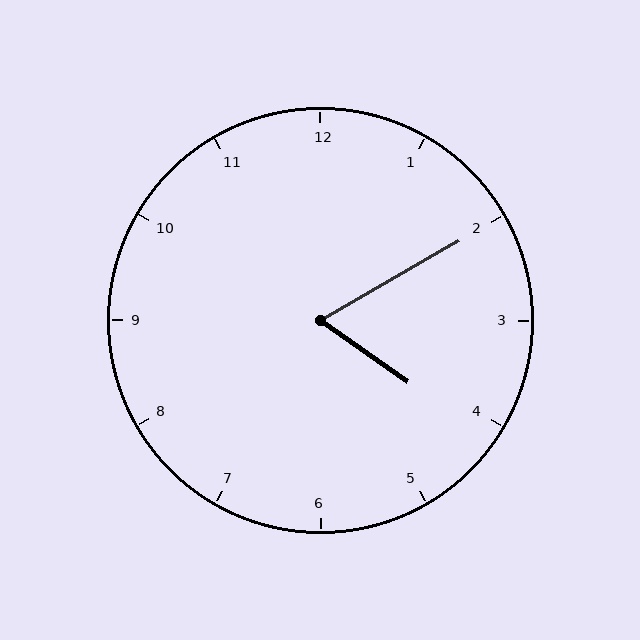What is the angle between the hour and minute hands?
Approximately 65 degrees.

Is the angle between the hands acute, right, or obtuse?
It is acute.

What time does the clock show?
4:10.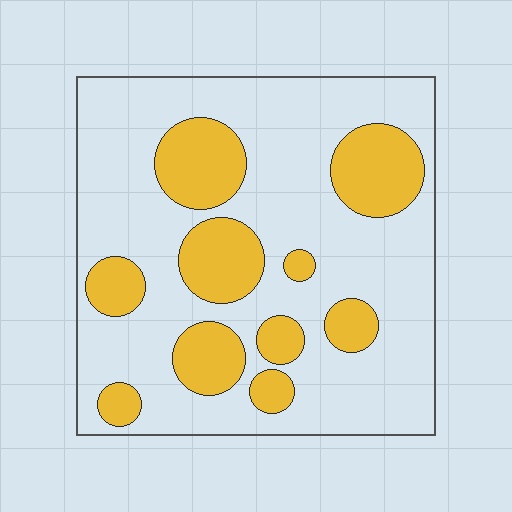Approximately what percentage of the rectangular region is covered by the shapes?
Approximately 25%.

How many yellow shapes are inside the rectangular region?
10.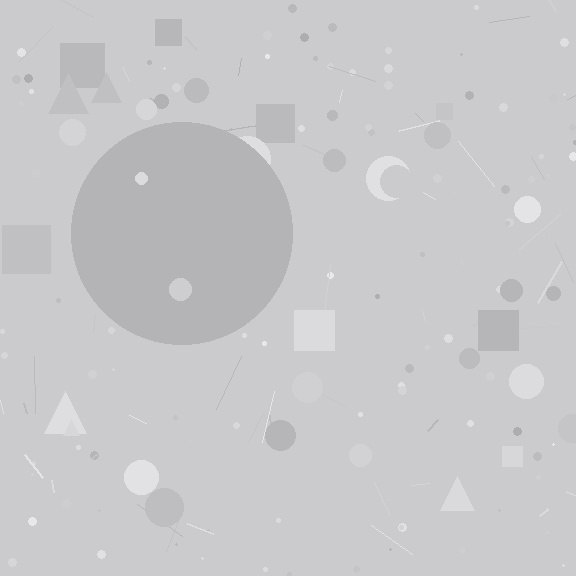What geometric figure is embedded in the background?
A circle is embedded in the background.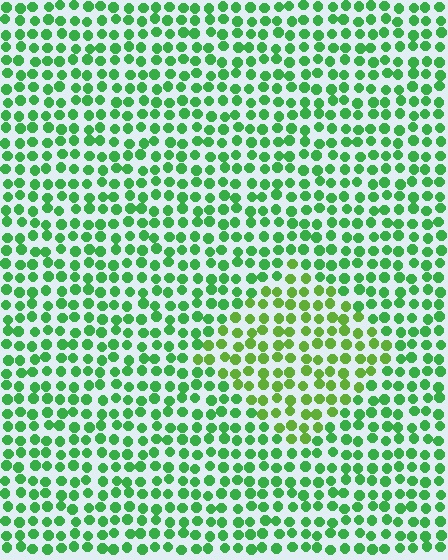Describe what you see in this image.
The image is filled with small green elements in a uniform arrangement. A diamond-shaped region is visible where the elements are tinted to a slightly different hue, forming a subtle color boundary.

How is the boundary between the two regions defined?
The boundary is defined purely by a slight shift in hue (about 29 degrees). Spacing, size, and orientation are identical on both sides.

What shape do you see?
I see a diamond.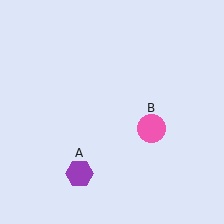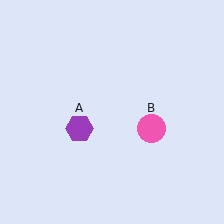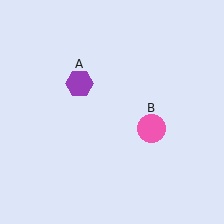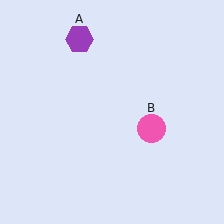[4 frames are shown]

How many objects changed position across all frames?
1 object changed position: purple hexagon (object A).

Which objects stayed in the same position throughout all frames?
Pink circle (object B) remained stationary.